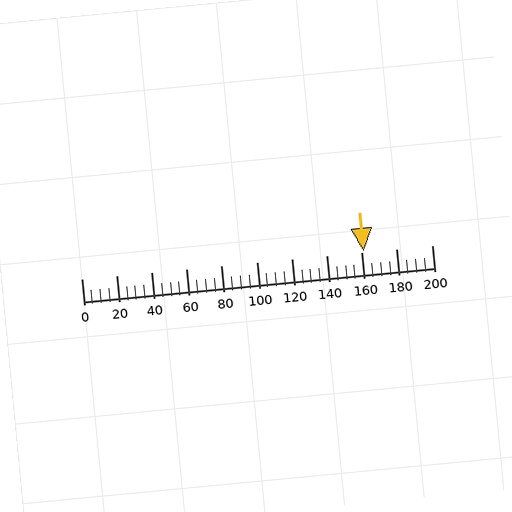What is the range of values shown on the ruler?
The ruler shows values from 0 to 200.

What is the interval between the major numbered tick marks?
The major tick marks are spaced 20 units apart.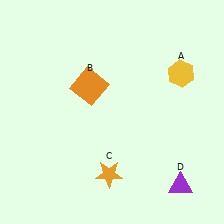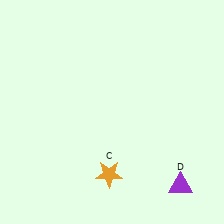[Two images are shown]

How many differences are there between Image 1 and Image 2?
There are 2 differences between the two images.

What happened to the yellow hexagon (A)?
The yellow hexagon (A) was removed in Image 2. It was in the top-right area of Image 1.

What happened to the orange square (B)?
The orange square (B) was removed in Image 2. It was in the top-left area of Image 1.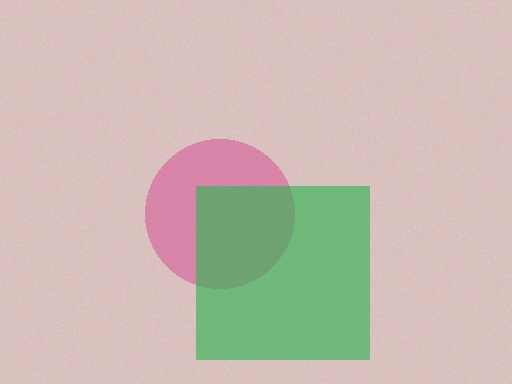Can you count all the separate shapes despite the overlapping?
Yes, there are 2 separate shapes.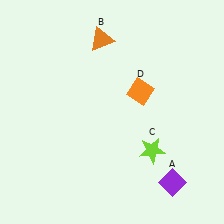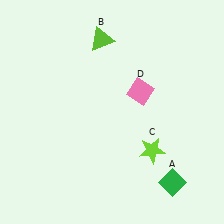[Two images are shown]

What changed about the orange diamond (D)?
In Image 1, D is orange. In Image 2, it changed to pink.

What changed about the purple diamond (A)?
In Image 1, A is purple. In Image 2, it changed to green.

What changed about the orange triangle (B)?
In Image 1, B is orange. In Image 2, it changed to lime.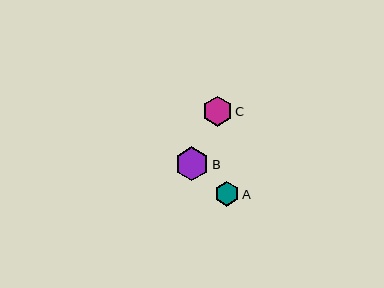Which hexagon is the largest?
Hexagon B is the largest with a size of approximately 34 pixels.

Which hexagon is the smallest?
Hexagon A is the smallest with a size of approximately 24 pixels.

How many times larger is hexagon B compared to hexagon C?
Hexagon B is approximately 1.1 times the size of hexagon C.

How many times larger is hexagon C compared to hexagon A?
Hexagon C is approximately 1.2 times the size of hexagon A.